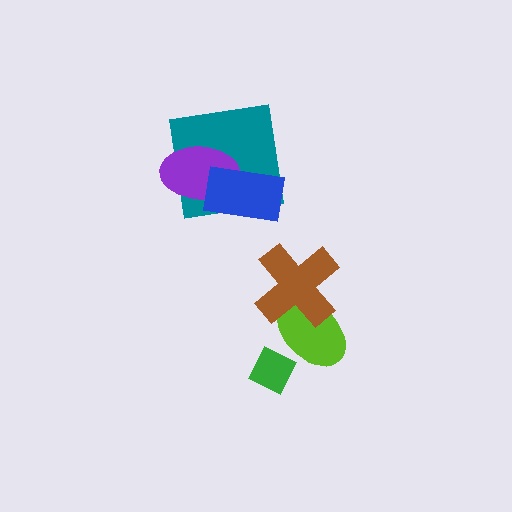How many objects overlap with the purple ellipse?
2 objects overlap with the purple ellipse.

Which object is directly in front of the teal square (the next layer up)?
The purple ellipse is directly in front of the teal square.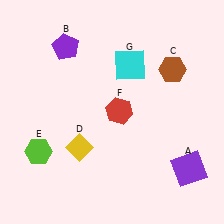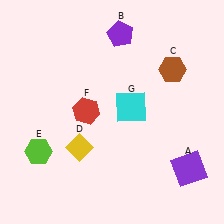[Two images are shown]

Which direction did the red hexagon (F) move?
The red hexagon (F) moved left.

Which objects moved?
The objects that moved are: the purple pentagon (B), the red hexagon (F), the cyan square (G).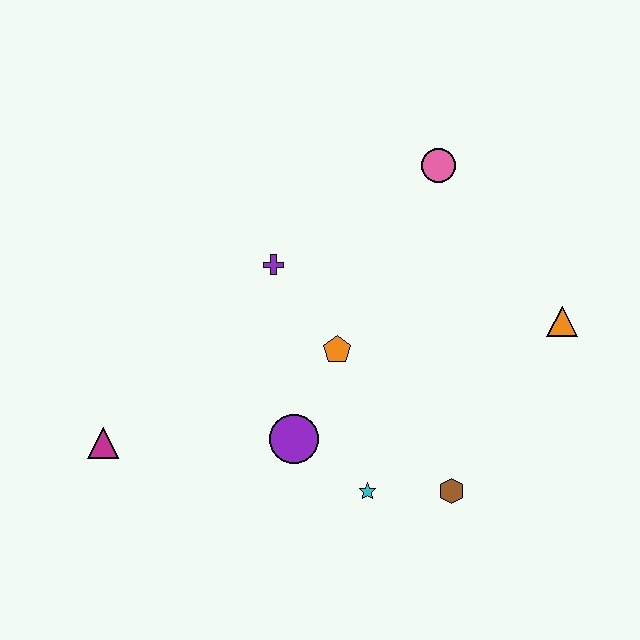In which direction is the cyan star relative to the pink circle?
The cyan star is below the pink circle.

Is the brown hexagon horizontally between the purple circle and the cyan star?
No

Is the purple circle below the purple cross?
Yes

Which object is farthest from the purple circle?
The pink circle is farthest from the purple circle.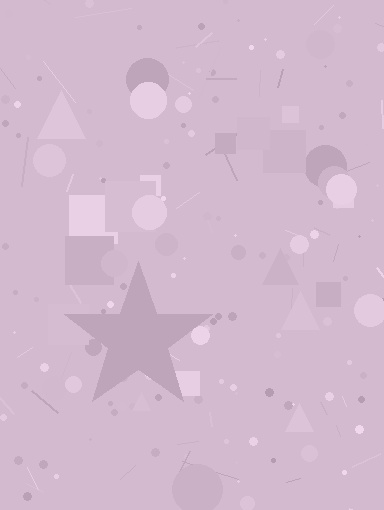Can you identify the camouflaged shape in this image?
The camouflaged shape is a star.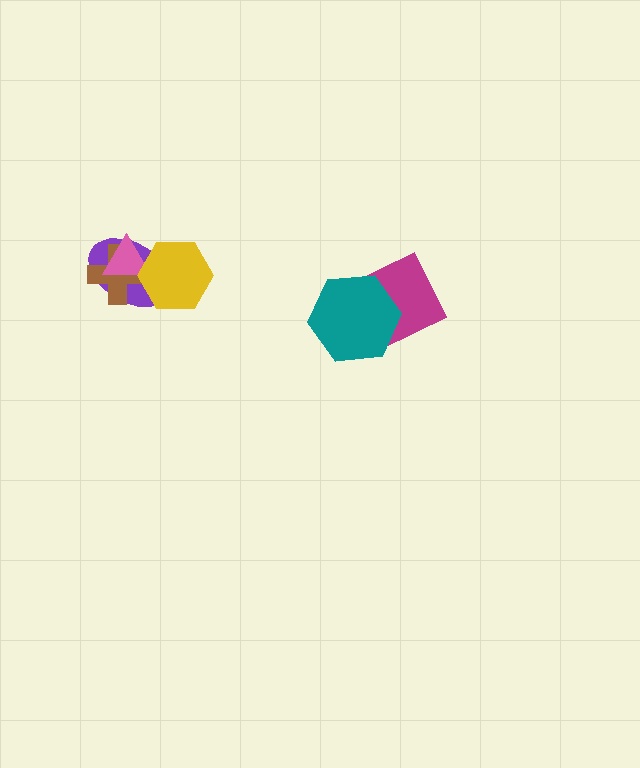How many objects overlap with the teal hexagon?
1 object overlaps with the teal hexagon.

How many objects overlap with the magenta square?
1 object overlaps with the magenta square.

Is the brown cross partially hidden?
Yes, it is partially covered by another shape.